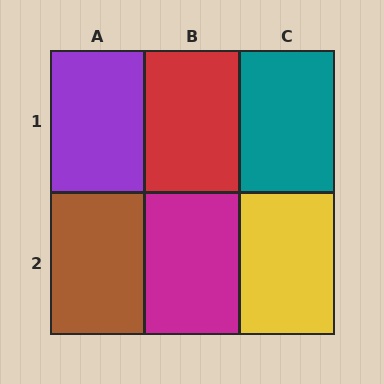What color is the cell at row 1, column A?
Purple.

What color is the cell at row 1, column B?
Red.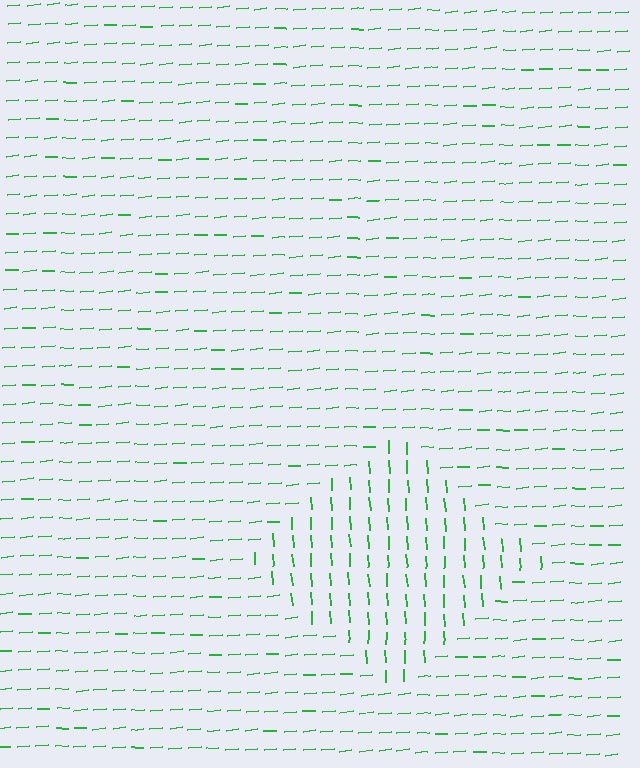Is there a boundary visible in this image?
Yes, there is a texture boundary formed by a change in line orientation.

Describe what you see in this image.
The image is filled with small green line segments. A diamond region in the image has lines oriented differently from the surrounding lines, creating a visible texture boundary.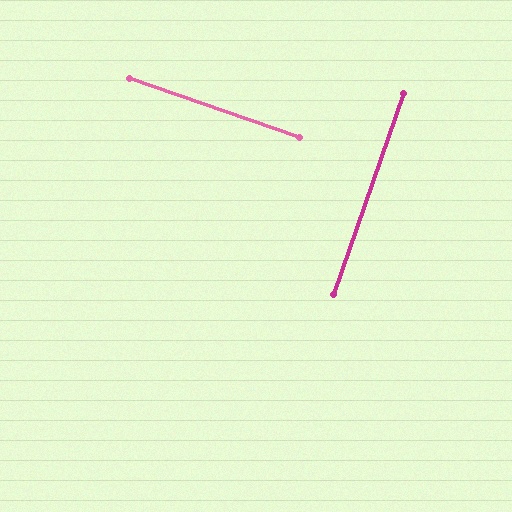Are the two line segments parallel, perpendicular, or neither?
Perpendicular — they meet at approximately 90°.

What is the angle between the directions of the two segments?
Approximately 90 degrees.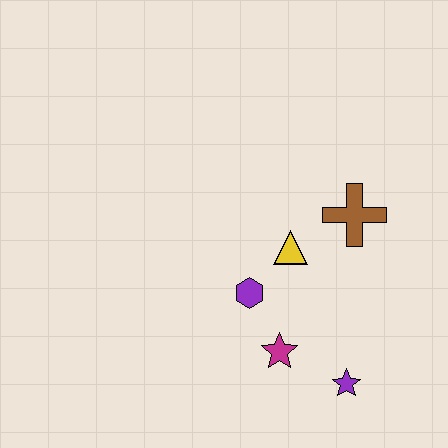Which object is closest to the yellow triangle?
The purple hexagon is closest to the yellow triangle.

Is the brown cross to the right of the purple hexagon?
Yes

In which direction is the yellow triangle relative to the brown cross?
The yellow triangle is to the left of the brown cross.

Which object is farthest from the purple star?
The brown cross is farthest from the purple star.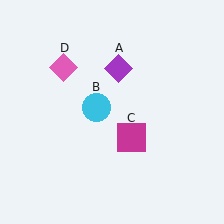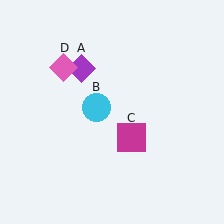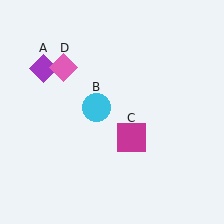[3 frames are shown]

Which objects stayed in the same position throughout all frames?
Cyan circle (object B) and magenta square (object C) and pink diamond (object D) remained stationary.